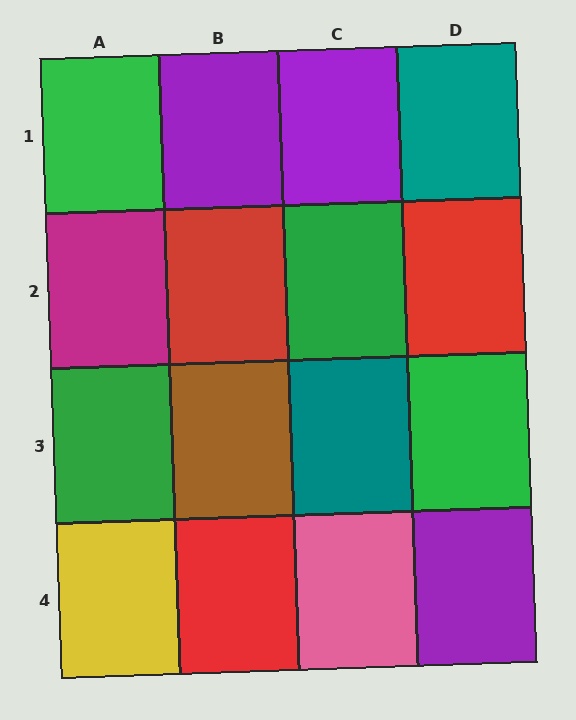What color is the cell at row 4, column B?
Red.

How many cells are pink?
1 cell is pink.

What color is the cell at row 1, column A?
Green.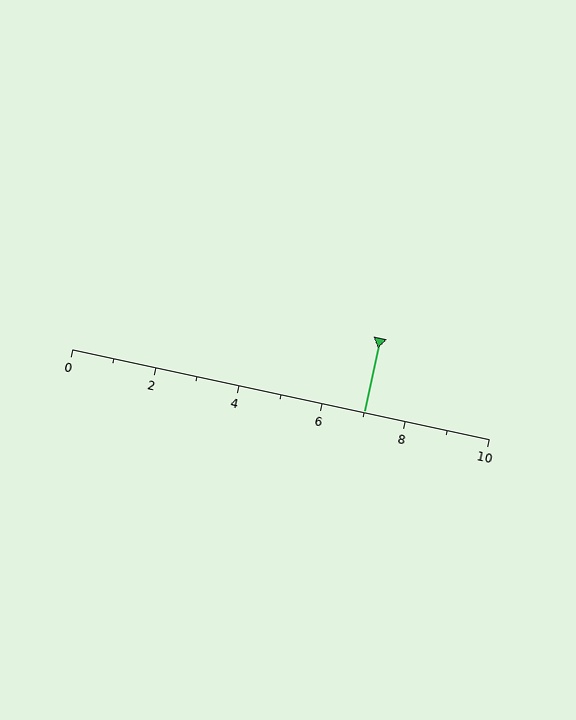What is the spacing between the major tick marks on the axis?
The major ticks are spaced 2 apart.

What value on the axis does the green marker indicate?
The marker indicates approximately 7.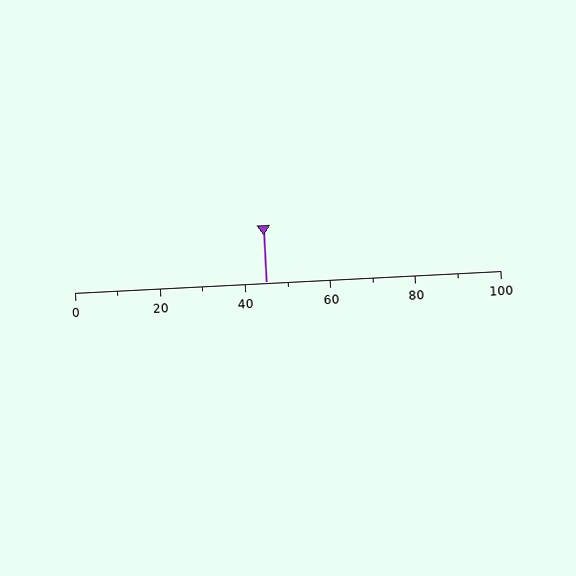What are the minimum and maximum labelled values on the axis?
The axis runs from 0 to 100.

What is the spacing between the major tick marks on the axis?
The major ticks are spaced 20 apart.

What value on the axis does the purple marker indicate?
The marker indicates approximately 45.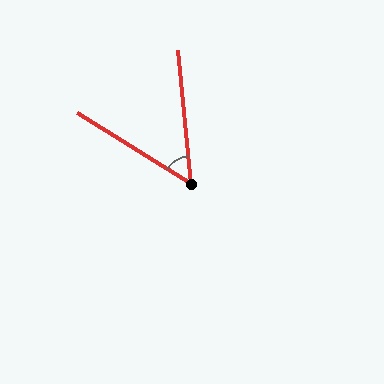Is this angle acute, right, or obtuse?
It is acute.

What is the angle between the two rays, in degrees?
Approximately 53 degrees.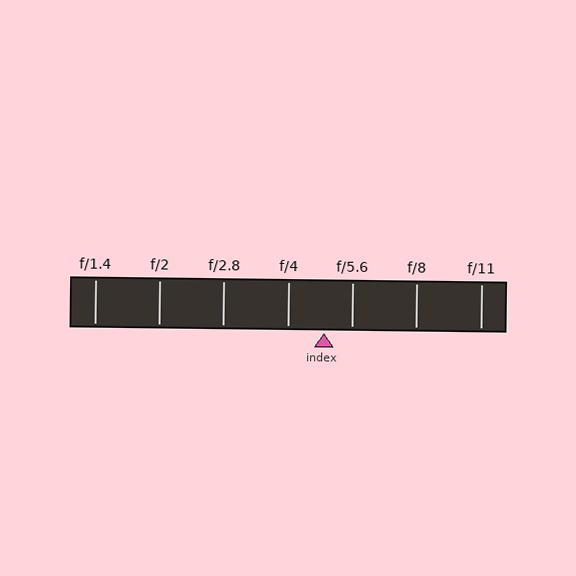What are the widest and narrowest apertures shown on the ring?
The widest aperture shown is f/1.4 and the narrowest is f/11.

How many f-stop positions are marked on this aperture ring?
There are 7 f-stop positions marked.